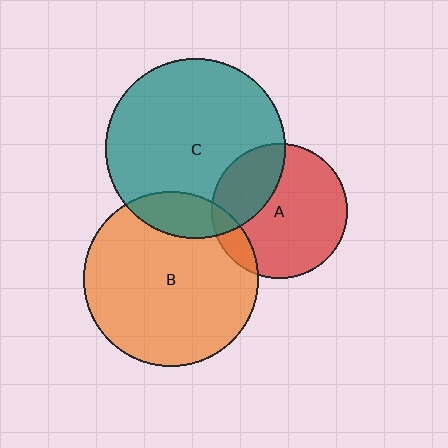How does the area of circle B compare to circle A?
Approximately 1.7 times.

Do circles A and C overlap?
Yes.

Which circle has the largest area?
Circle C (teal).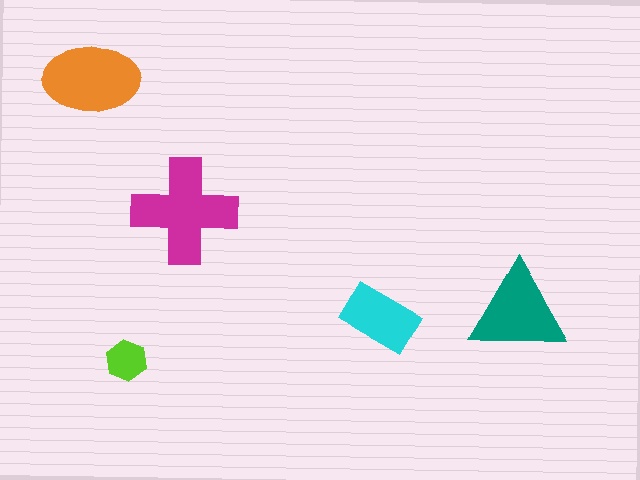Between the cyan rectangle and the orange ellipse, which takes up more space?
The orange ellipse.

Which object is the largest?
The magenta cross.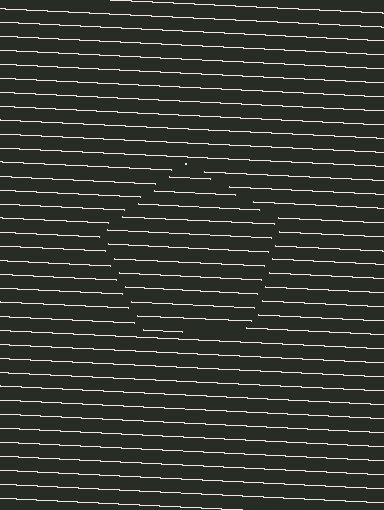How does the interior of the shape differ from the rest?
The interior of the shape contains the same grating, shifted by half a period — the contour is defined by the phase discontinuity where line-ends from the inner and outer gratings abut.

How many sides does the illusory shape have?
5 sides — the line-ends trace a pentagon.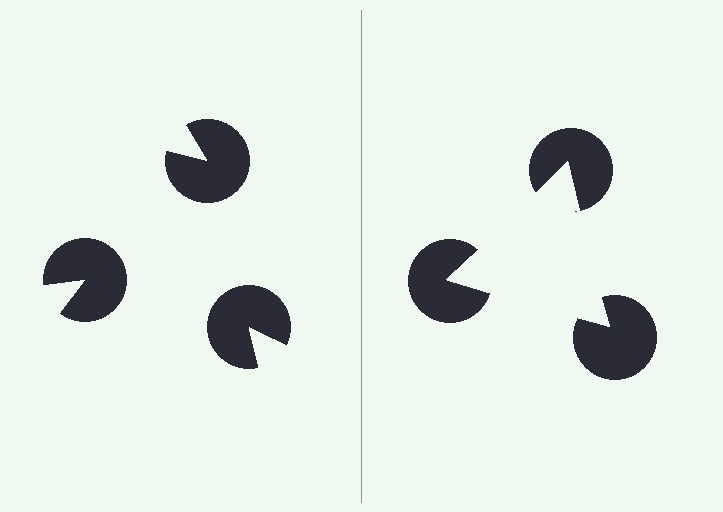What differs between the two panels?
The pac-man discs are positioned identically on both sides; only the wedge orientations differ. On the right they align to a triangle; on the left they are misaligned.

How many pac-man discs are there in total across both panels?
6 — 3 on each side.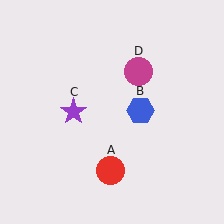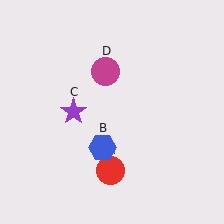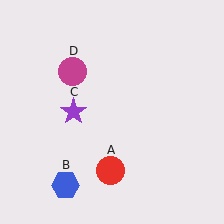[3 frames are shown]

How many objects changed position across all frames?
2 objects changed position: blue hexagon (object B), magenta circle (object D).